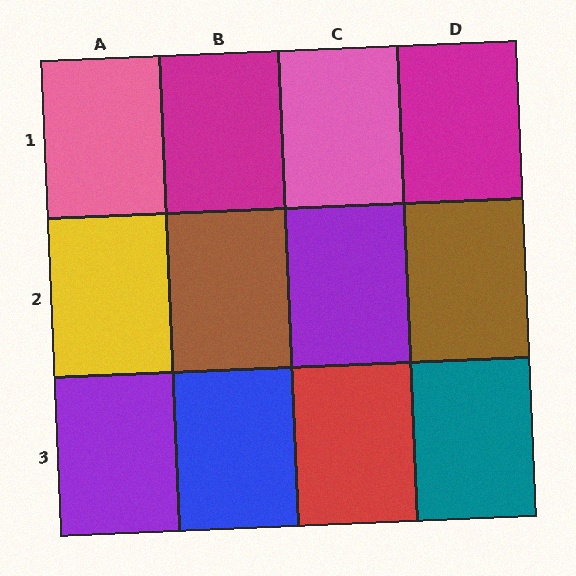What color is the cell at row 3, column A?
Purple.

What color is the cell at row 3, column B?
Blue.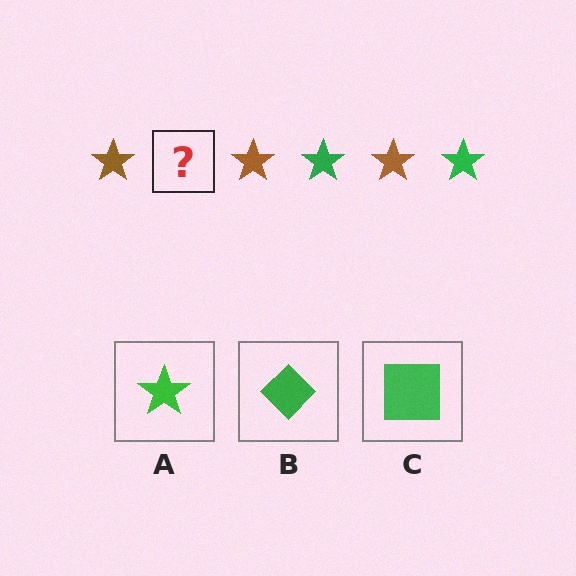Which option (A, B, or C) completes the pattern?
A.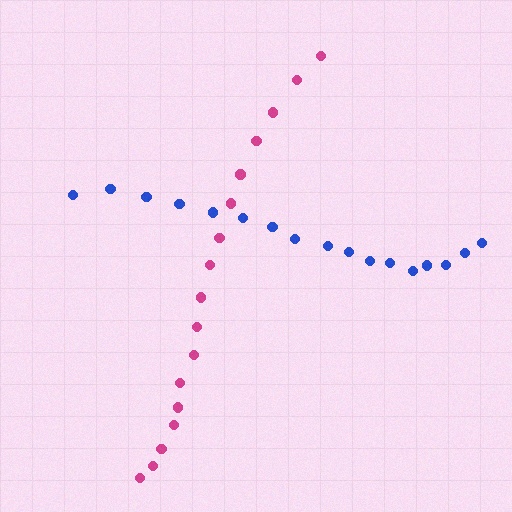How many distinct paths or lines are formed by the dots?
There are 2 distinct paths.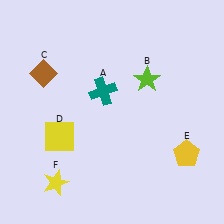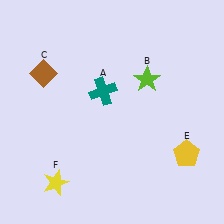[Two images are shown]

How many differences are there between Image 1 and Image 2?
There is 1 difference between the two images.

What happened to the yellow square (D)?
The yellow square (D) was removed in Image 2. It was in the bottom-left area of Image 1.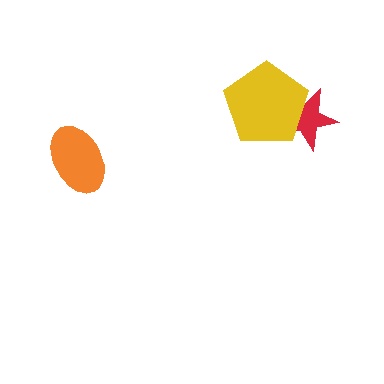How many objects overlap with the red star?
1 object overlaps with the red star.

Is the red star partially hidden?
Yes, it is partially covered by another shape.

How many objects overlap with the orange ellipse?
0 objects overlap with the orange ellipse.